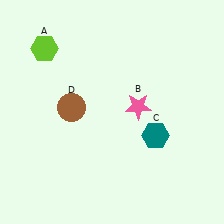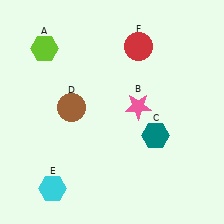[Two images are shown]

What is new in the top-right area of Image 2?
A red circle (F) was added in the top-right area of Image 2.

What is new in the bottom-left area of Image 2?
A cyan hexagon (E) was added in the bottom-left area of Image 2.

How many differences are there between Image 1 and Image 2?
There are 2 differences between the two images.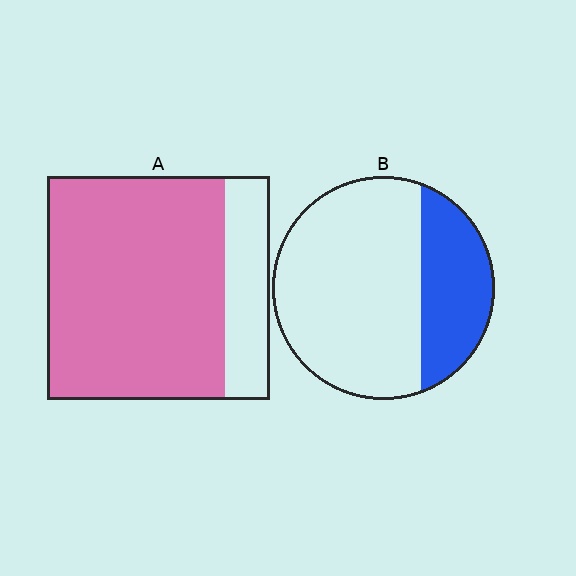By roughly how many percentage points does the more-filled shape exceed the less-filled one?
By roughly 50 percentage points (A over B).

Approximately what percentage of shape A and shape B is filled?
A is approximately 80% and B is approximately 30%.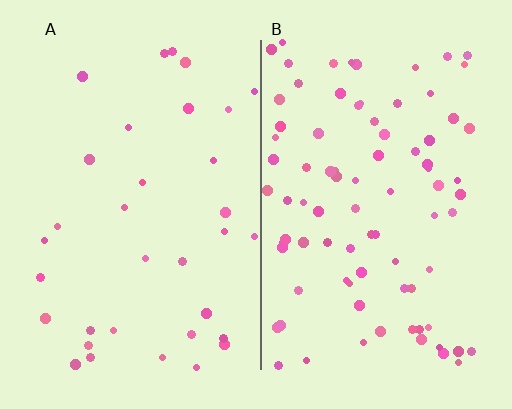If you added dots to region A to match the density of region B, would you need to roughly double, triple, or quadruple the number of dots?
Approximately triple.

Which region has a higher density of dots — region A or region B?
B (the right).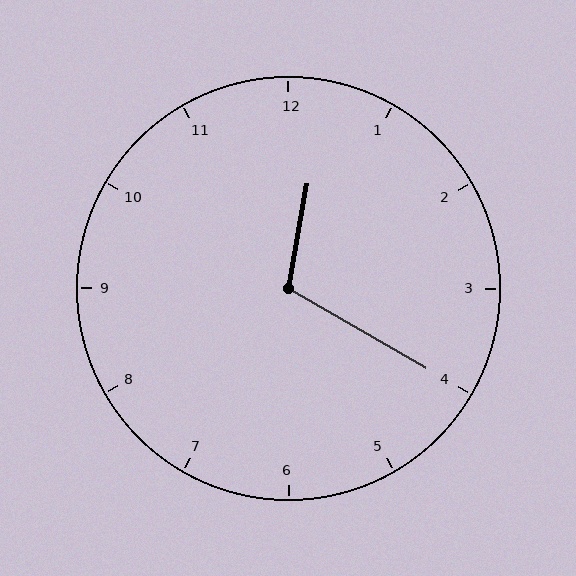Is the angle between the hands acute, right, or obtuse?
It is obtuse.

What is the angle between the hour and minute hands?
Approximately 110 degrees.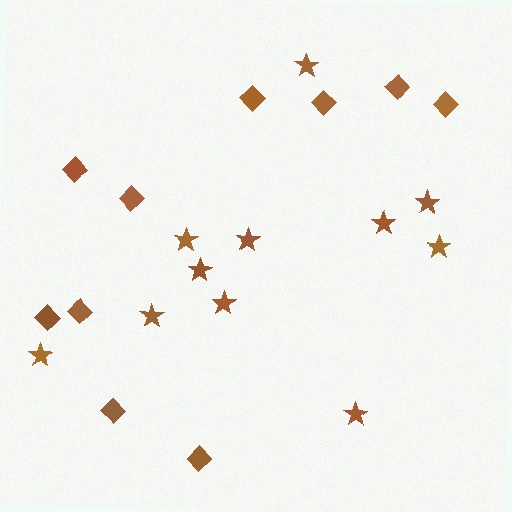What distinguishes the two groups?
There are 2 groups: one group of stars (11) and one group of diamonds (10).